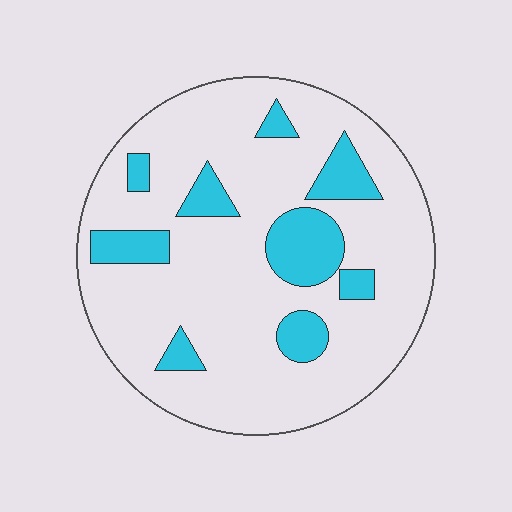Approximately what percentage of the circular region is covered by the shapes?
Approximately 20%.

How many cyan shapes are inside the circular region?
9.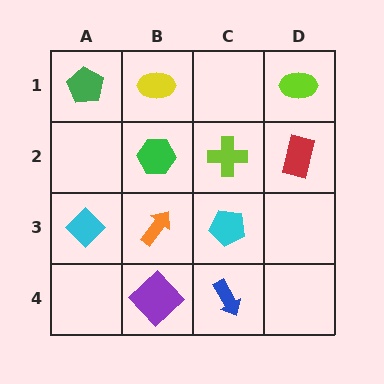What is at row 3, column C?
A cyan pentagon.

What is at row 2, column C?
A lime cross.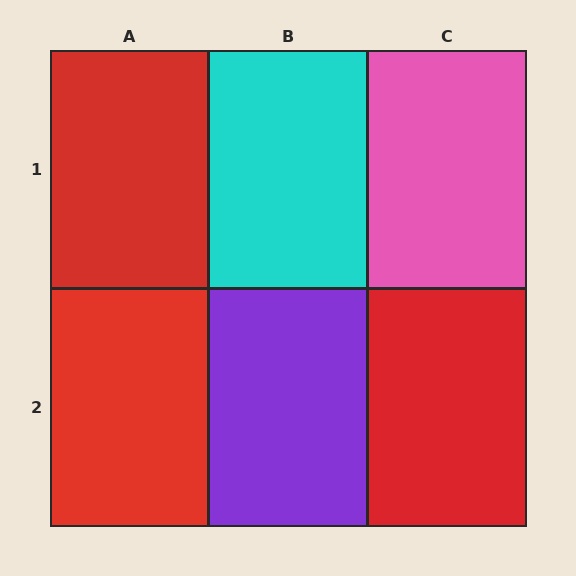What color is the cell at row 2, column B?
Purple.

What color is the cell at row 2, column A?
Red.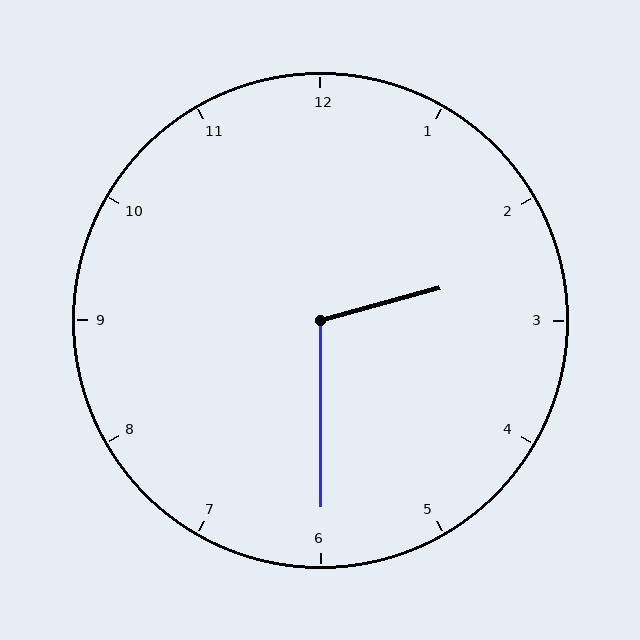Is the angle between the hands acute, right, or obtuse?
It is obtuse.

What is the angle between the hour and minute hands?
Approximately 105 degrees.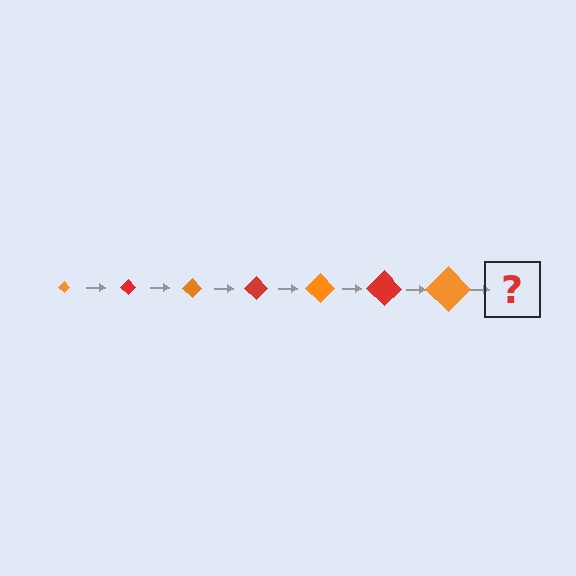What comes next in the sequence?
The next element should be a red diamond, larger than the previous one.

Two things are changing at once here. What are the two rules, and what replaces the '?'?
The two rules are that the diamond grows larger each step and the color cycles through orange and red. The '?' should be a red diamond, larger than the previous one.